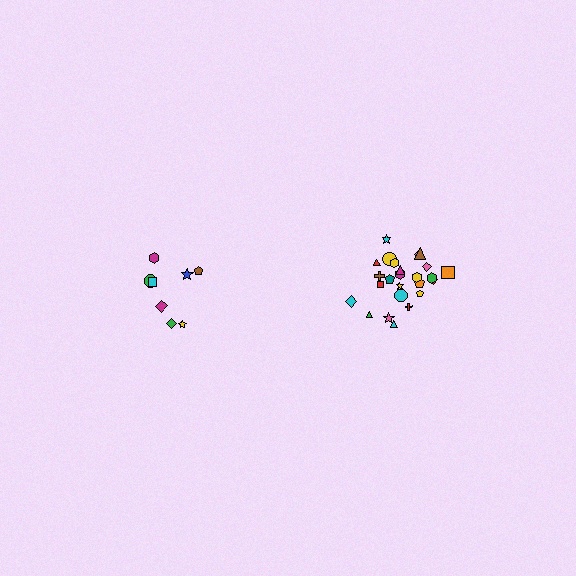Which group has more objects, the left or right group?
The right group.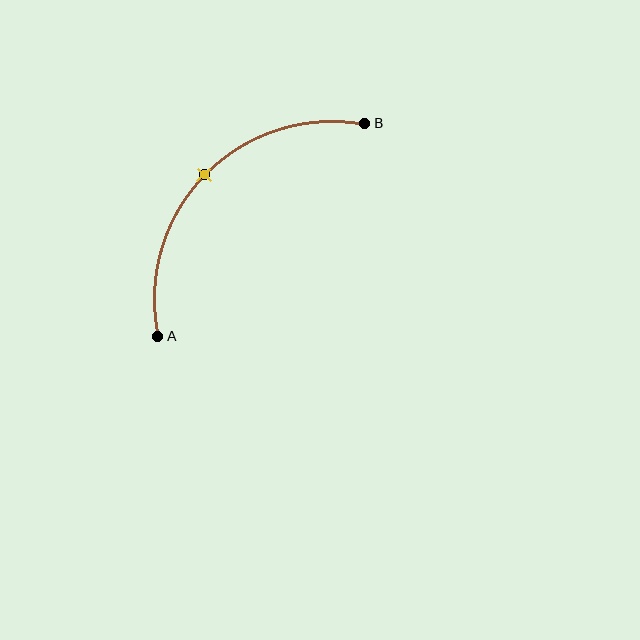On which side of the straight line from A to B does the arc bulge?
The arc bulges above and to the left of the straight line connecting A and B.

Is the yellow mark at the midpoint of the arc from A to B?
Yes. The yellow mark lies on the arc at equal arc-length from both A and B — it is the arc midpoint.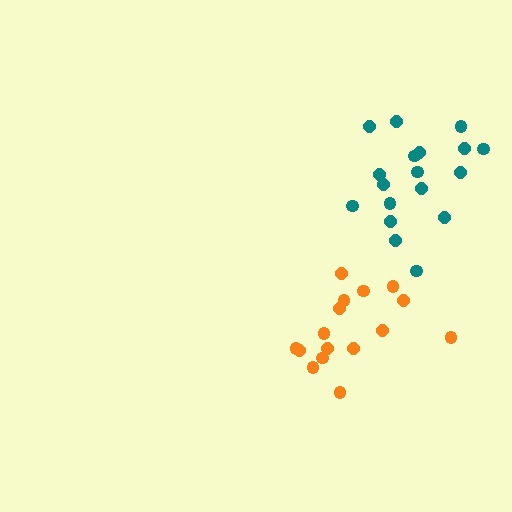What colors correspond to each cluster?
The clusters are colored: orange, teal.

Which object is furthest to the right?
The teal cluster is rightmost.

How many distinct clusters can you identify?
There are 2 distinct clusters.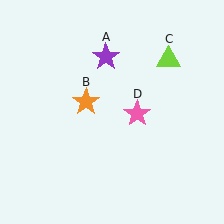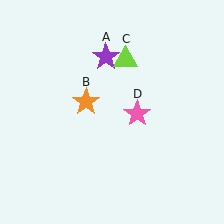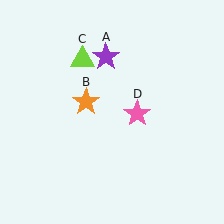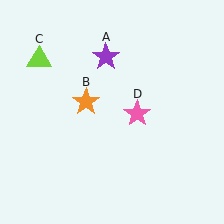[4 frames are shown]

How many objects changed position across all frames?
1 object changed position: lime triangle (object C).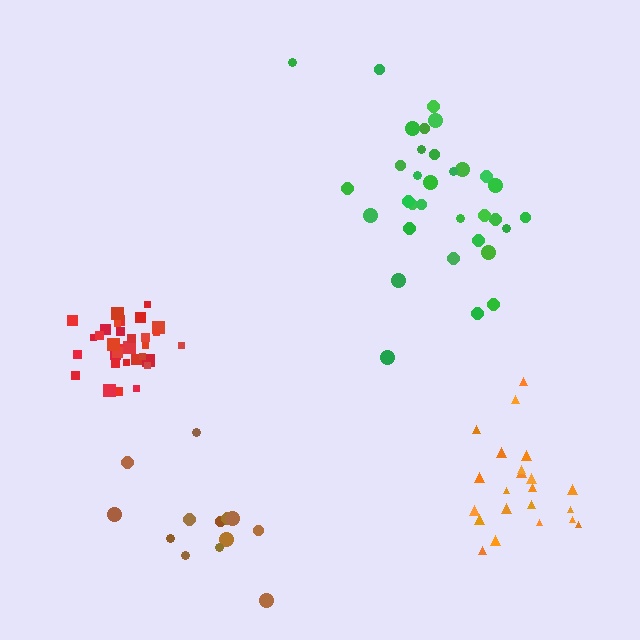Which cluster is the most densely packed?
Red.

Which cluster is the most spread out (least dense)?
Brown.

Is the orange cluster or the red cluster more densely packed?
Red.